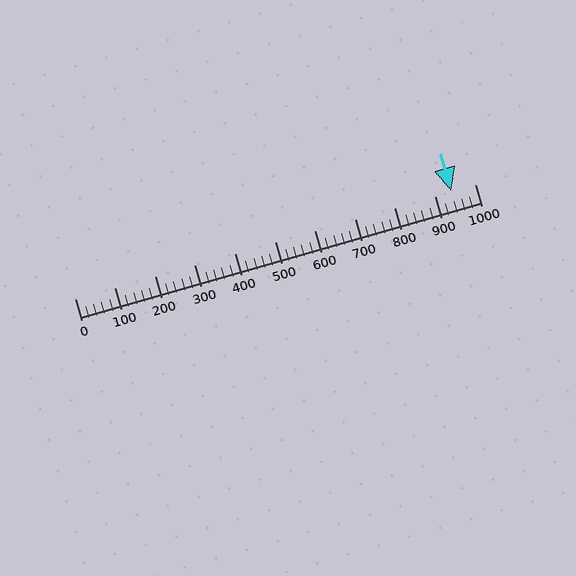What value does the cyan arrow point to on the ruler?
The cyan arrow points to approximately 940.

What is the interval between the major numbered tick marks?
The major tick marks are spaced 100 units apart.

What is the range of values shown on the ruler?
The ruler shows values from 0 to 1000.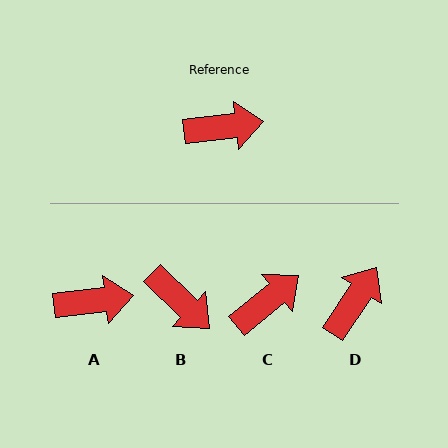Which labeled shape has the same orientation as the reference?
A.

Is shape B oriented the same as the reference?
No, it is off by about 51 degrees.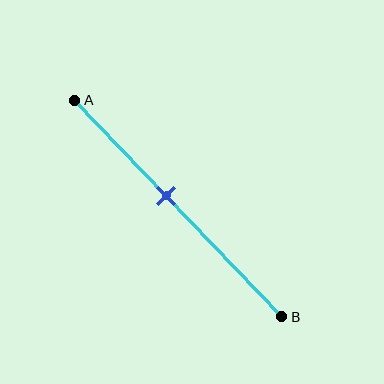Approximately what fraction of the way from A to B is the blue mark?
The blue mark is approximately 45% of the way from A to B.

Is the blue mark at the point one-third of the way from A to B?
No, the mark is at about 45% from A, not at the 33% one-third point.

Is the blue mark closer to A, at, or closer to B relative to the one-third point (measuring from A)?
The blue mark is closer to point B than the one-third point of segment AB.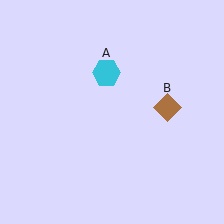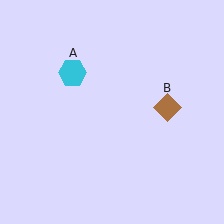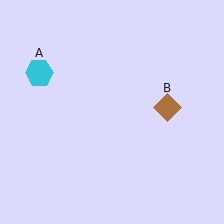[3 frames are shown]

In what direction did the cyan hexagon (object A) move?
The cyan hexagon (object A) moved left.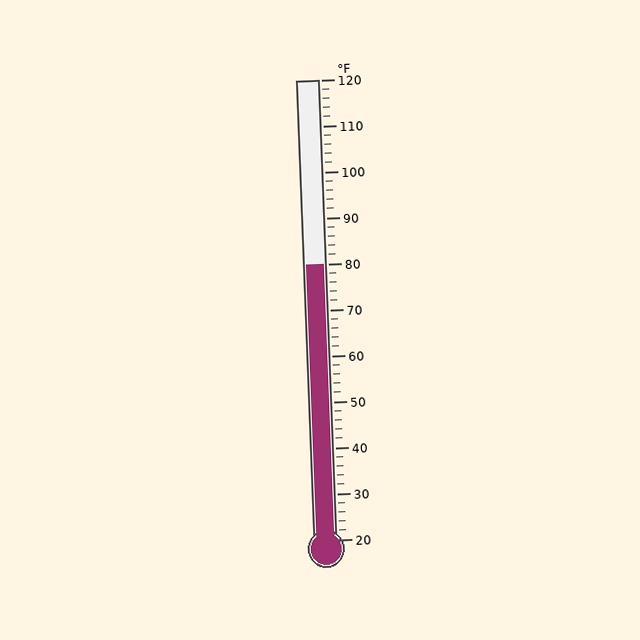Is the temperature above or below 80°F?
The temperature is at 80°F.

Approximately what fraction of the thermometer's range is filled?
The thermometer is filled to approximately 60% of its range.